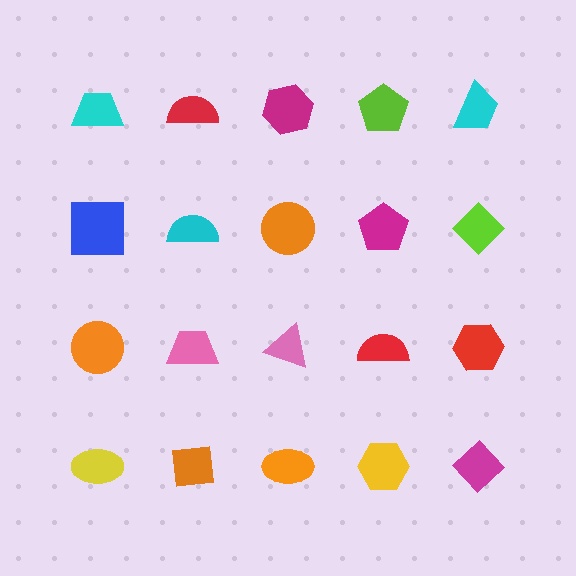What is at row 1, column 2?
A red semicircle.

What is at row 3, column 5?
A red hexagon.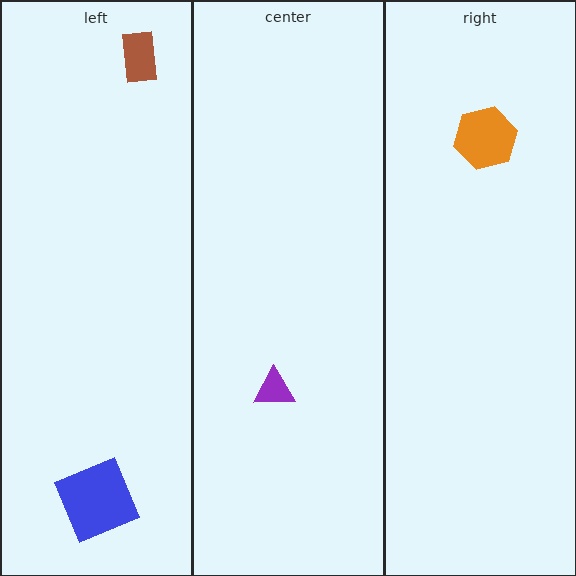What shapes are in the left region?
The blue square, the brown rectangle.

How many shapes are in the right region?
1.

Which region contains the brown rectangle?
The left region.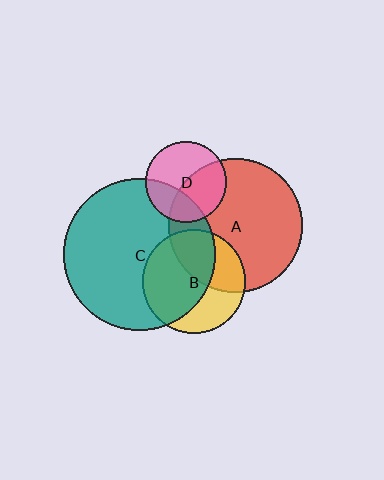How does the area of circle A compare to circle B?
Approximately 1.7 times.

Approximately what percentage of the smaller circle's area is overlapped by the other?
Approximately 30%.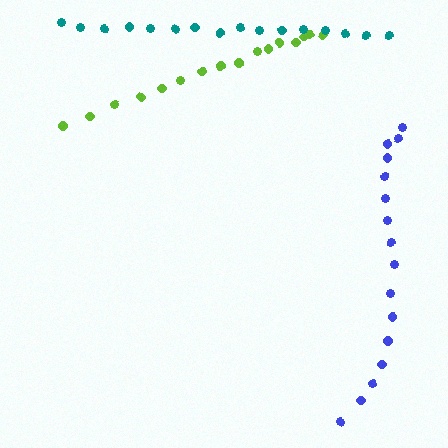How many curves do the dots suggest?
There are 3 distinct paths.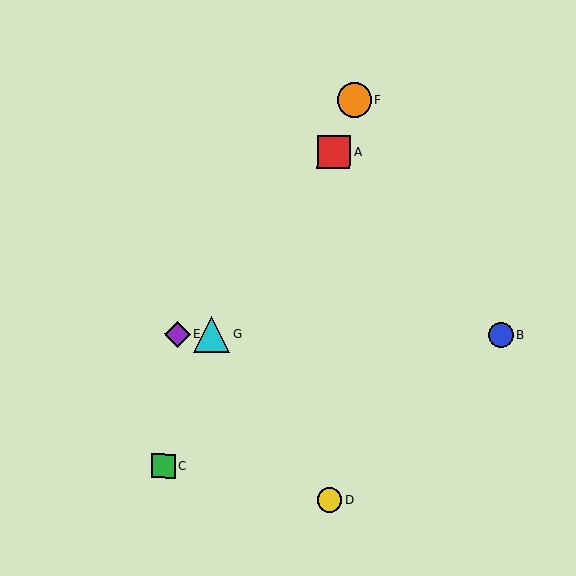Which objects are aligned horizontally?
Objects B, E, G are aligned horizontally.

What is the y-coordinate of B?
Object B is at y≈335.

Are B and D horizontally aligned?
No, B is at y≈335 and D is at y≈500.